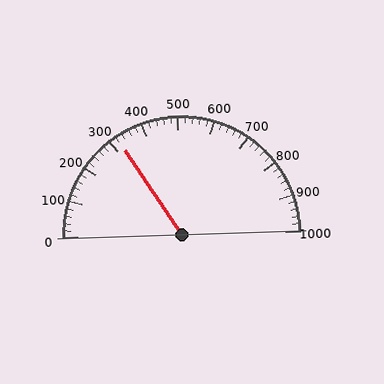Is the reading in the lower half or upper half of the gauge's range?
The reading is in the lower half of the range (0 to 1000).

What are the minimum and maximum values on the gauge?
The gauge ranges from 0 to 1000.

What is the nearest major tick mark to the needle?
The nearest major tick mark is 300.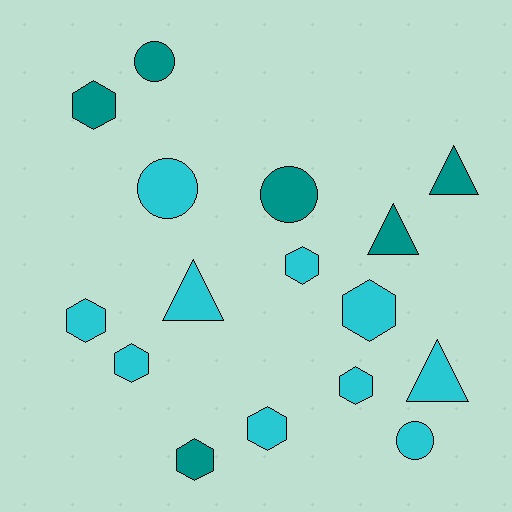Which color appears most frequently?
Cyan, with 10 objects.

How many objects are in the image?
There are 16 objects.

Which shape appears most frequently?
Hexagon, with 8 objects.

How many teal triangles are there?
There are 2 teal triangles.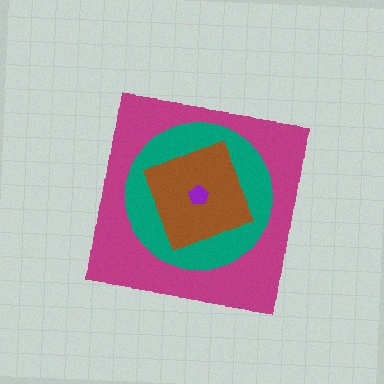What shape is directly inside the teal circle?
The brown square.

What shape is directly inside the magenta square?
The teal circle.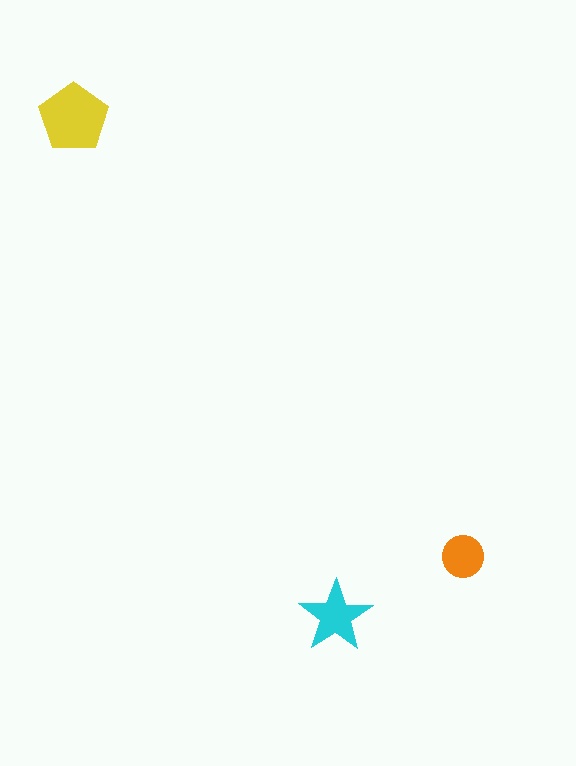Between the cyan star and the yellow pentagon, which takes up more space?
The yellow pentagon.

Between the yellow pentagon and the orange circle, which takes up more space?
The yellow pentagon.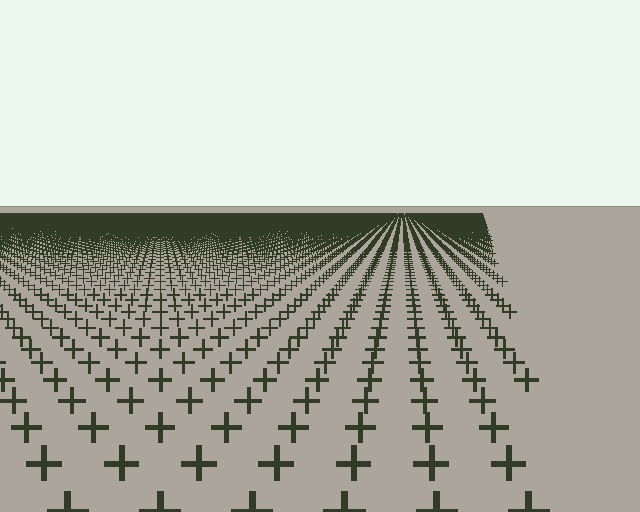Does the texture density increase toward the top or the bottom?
Density increases toward the top.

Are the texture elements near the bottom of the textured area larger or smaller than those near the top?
Larger. Near the bottom, elements are closer to the viewer and appear at a bigger on-screen size.